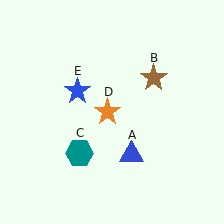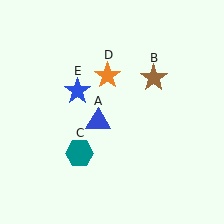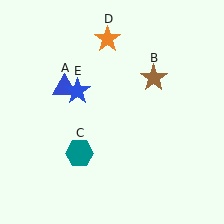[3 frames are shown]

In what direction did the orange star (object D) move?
The orange star (object D) moved up.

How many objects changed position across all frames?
2 objects changed position: blue triangle (object A), orange star (object D).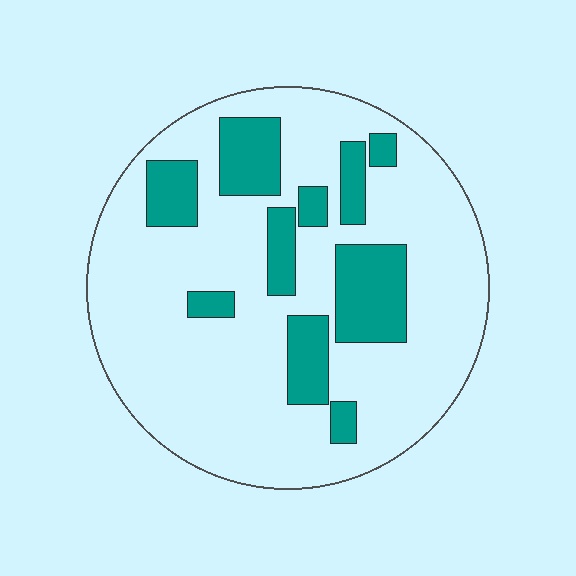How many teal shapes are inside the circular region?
10.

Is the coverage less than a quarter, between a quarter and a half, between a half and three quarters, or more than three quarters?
Less than a quarter.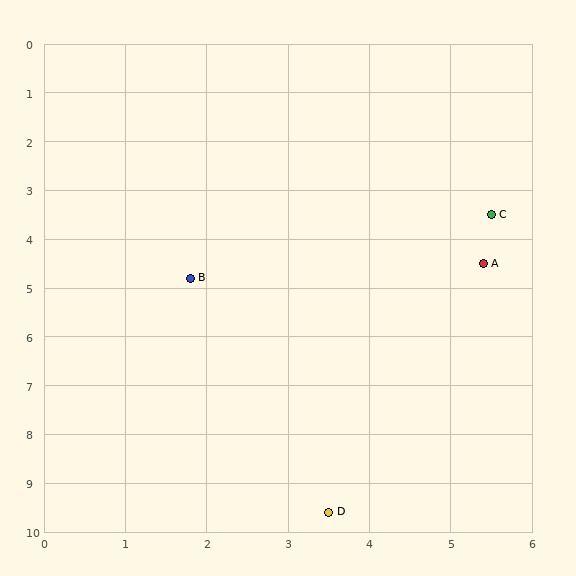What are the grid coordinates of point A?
Point A is at approximately (5.4, 4.5).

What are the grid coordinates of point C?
Point C is at approximately (5.5, 3.5).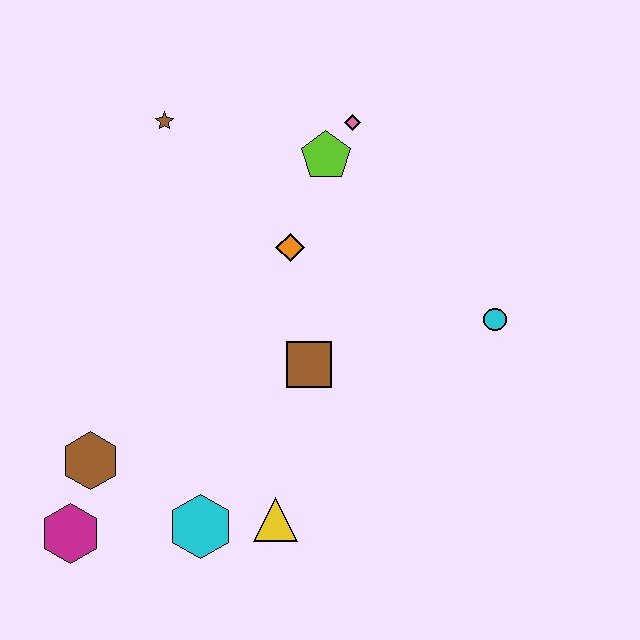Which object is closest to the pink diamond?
The lime pentagon is closest to the pink diamond.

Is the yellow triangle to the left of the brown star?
No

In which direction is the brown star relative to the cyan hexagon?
The brown star is above the cyan hexagon.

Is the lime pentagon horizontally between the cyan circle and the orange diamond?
Yes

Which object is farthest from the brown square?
The magenta hexagon is farthest from the brown square.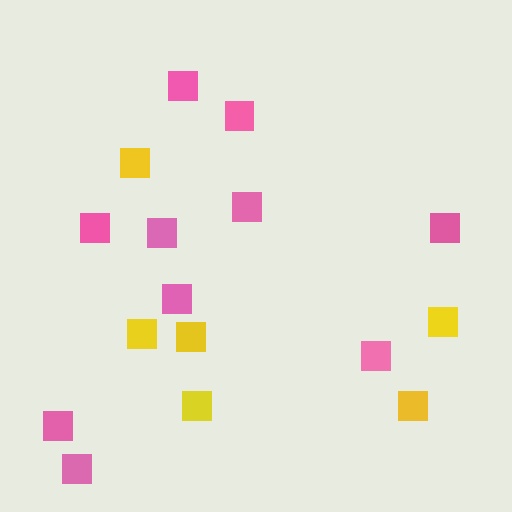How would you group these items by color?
There are 2 groups: one group of yellow squares (6) and one group of pink squares (10).